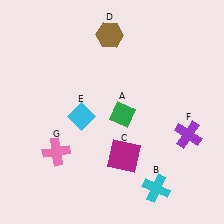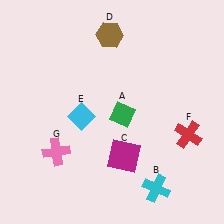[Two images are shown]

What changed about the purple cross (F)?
In Image 1, F is purple. In Image 2, it changed to red.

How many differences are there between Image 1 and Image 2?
There is 1 difference between the two images.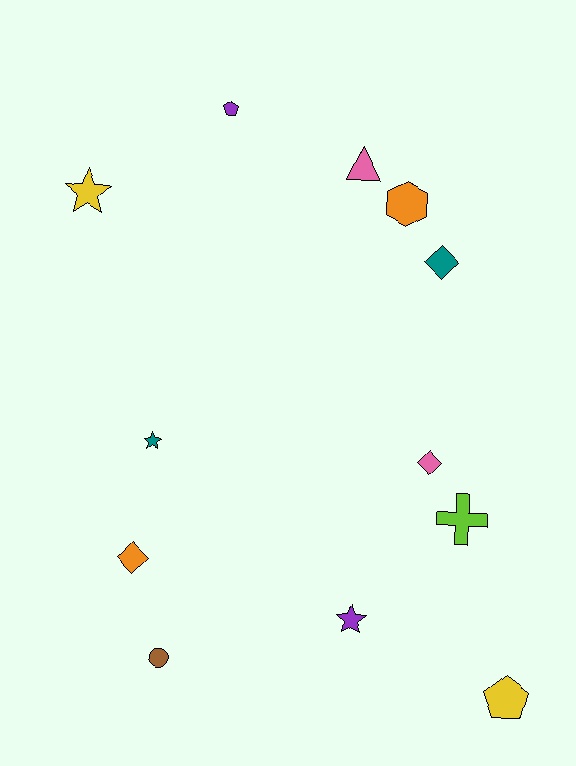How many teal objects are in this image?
There are 2 teal objects.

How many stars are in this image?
There are 3 stars.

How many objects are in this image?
There are 12 objects.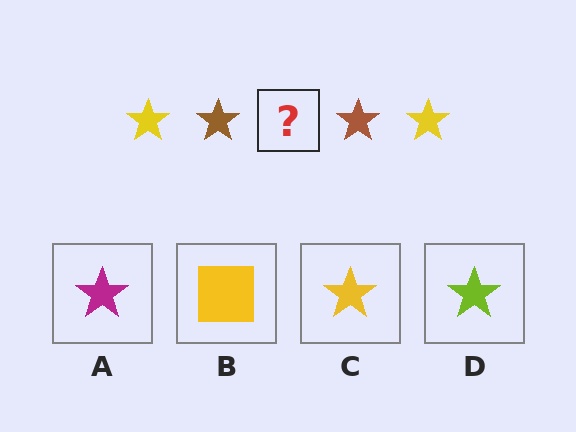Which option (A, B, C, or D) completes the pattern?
C.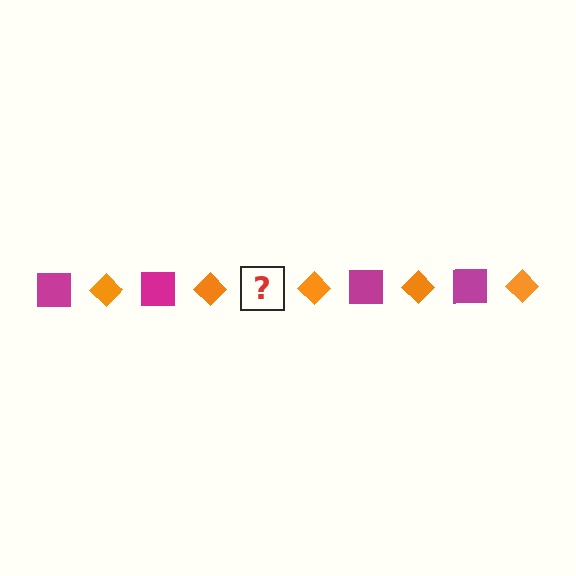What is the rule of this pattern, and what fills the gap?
The rule is that the pattern alternates between magenta square and orange diamond. The gap should be filled with a magenta square.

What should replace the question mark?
The question mark should be replaced with a magenta square.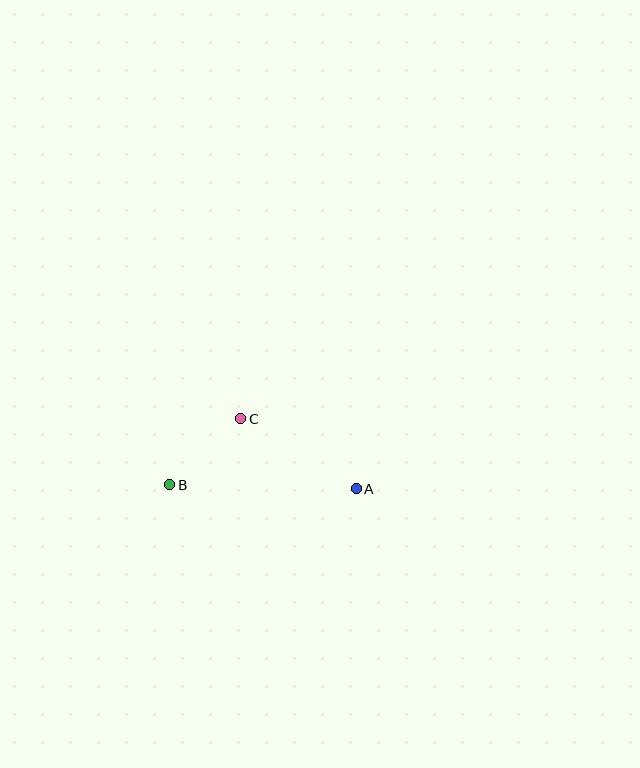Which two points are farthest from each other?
Points A and B are farthest from each other.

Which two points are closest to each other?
Points B and C are closest to each other.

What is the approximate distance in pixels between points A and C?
The distance between A and C is approximately 135 pixels.